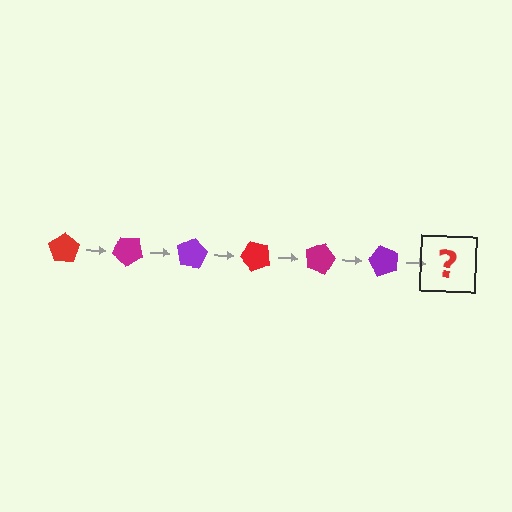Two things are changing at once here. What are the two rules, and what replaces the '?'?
The two rules are that it rotates 40 degrees each step and the color cycles through red, magenta, and purple. The '?' should be a red pentagon, rotated 240 degrees from the start.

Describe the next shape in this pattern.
It should be a red pentagon, rotated 240 degrees from the start.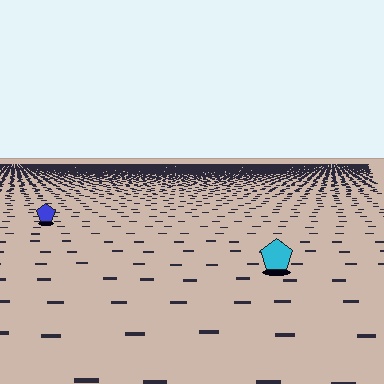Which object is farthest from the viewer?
The blue pentagon is farthest from the viewer. It appears smaller and the ground texture around it is denser.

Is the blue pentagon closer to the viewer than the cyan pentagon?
No. The cyan pentagon is closer — you can tell from the texture gradient: the ground texture is coarser near it.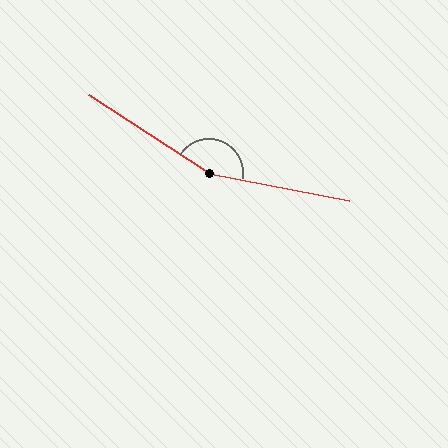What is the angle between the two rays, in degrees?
Approximately 158 degrees.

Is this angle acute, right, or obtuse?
It is obtuse.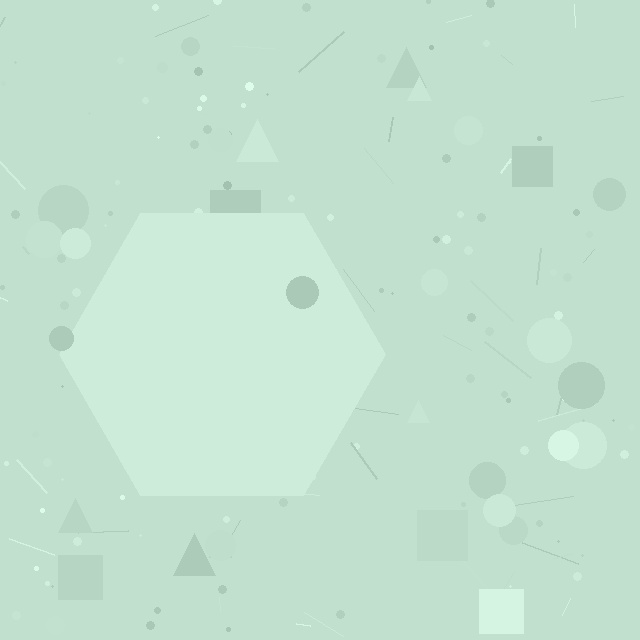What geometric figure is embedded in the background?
A hexagon is embedded in the background.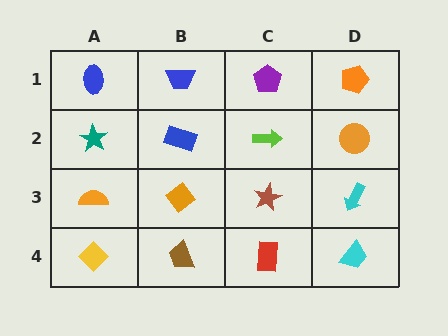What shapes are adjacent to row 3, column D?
An orange circle (row 2, column D), a cyan trapezoid (row 4, column D), a brown star (row 3, column C).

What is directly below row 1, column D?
An orange circle.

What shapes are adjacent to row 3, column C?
A lime arrow (row 2, column C), a red rectangle (row 4, column C), an orange diamond (row 3, column B), a cyan arrow (row 3, column D).